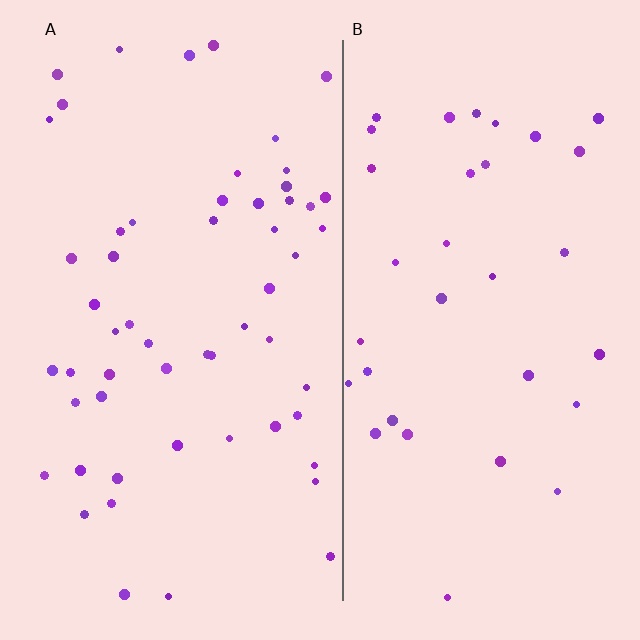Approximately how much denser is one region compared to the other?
Approximately 1.6× — region A over region B.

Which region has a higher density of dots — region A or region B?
A (the left).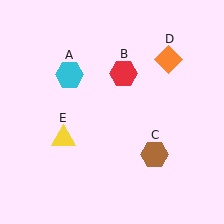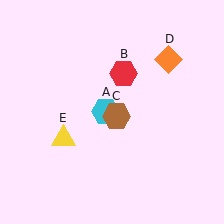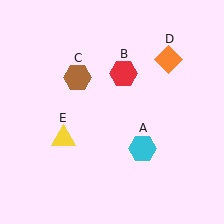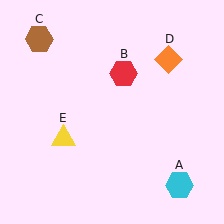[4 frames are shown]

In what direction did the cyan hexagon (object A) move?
The cyan hexagon (object A) moved down and to the right.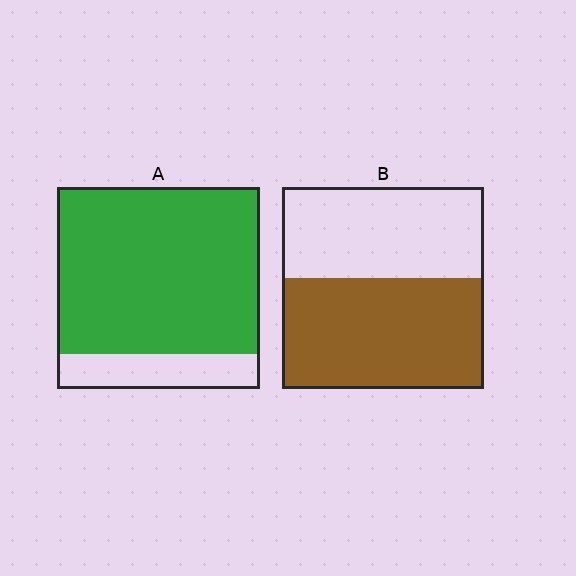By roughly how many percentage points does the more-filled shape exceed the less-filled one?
By roughly 30 percentage points (A over B).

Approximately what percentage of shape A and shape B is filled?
A is approximately 85% and B is approximately 55%.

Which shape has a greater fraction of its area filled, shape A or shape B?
Shape A.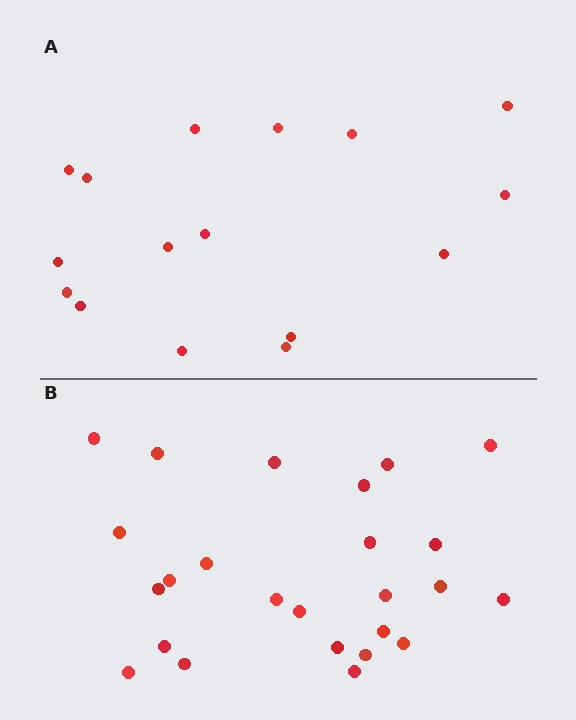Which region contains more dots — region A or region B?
Region B (the bottom region) has more dots.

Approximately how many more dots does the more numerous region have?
Region B has roughly 8 or so more dots than region A.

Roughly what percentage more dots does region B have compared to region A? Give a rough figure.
About 55% more.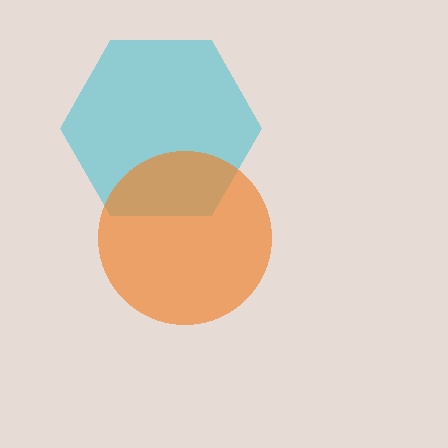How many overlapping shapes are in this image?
There are 2 overlapping shapes in the image.